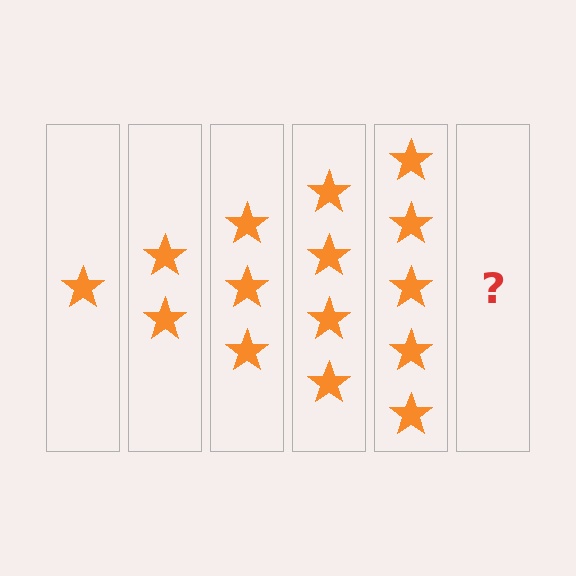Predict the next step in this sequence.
The next step is 6 stars.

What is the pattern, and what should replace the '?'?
The pattern is that each step adds one more star. The '?' should be 6 stars.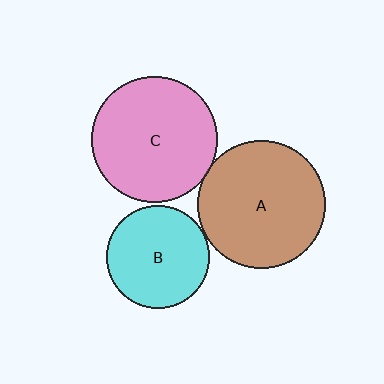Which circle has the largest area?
Circle A (brown).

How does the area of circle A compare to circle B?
Approximately 1.6 times.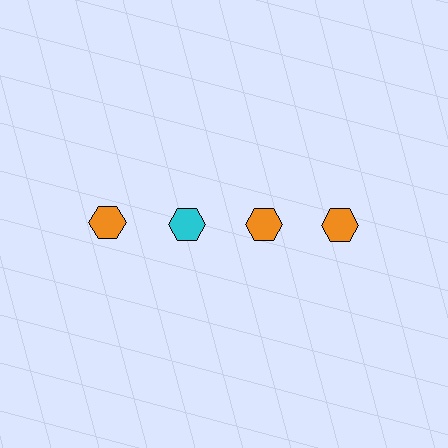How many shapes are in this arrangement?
There are 4 shapes arranged in a grid pattern.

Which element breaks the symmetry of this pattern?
The cyan hexagon in the top row, second from left column breaks the symmetry. All other shapes are orange hexagons.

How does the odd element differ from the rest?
It has a different color: cyan instead of orange.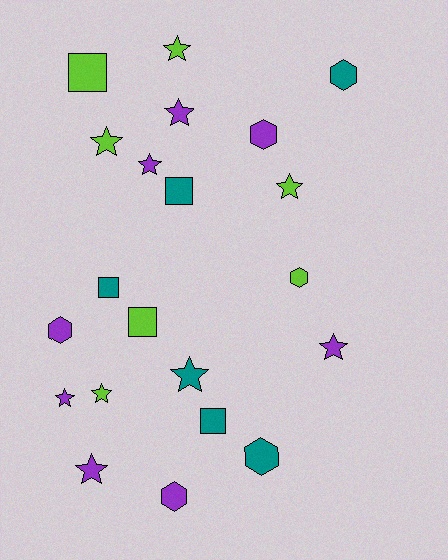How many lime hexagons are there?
There is 1 lime hexagon.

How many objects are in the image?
There are 21 objects.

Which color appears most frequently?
Purple, with 8 objects.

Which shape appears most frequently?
Star, with 10 objects.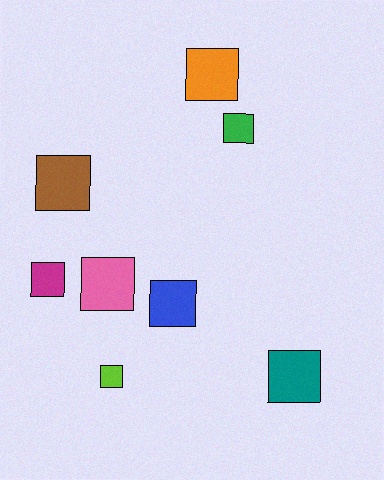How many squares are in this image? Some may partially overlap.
There are 8 squares.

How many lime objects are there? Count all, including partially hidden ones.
There is 1 lime object.